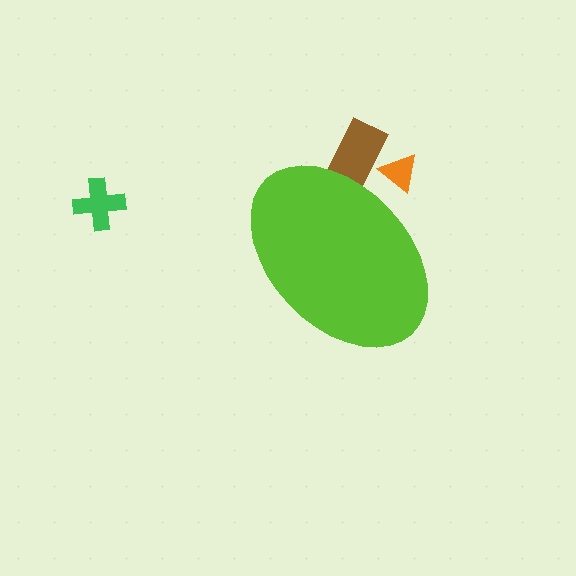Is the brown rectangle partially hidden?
Yes, the brown rectangle is partially hidden behind the lime ellipse.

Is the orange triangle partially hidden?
Yes, the orange triangle is partially hidden behind the lime ellipse.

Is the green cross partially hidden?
No, the green cross is fully visible.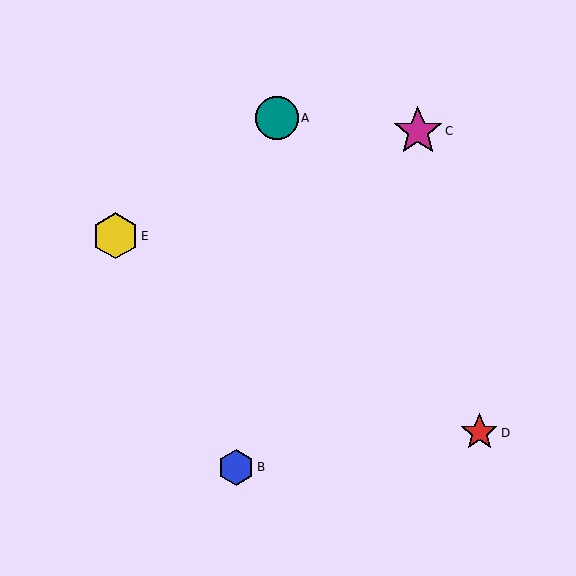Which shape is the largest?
The magenta star (labeled C) is the largest.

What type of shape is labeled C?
Shape C is a magenta star.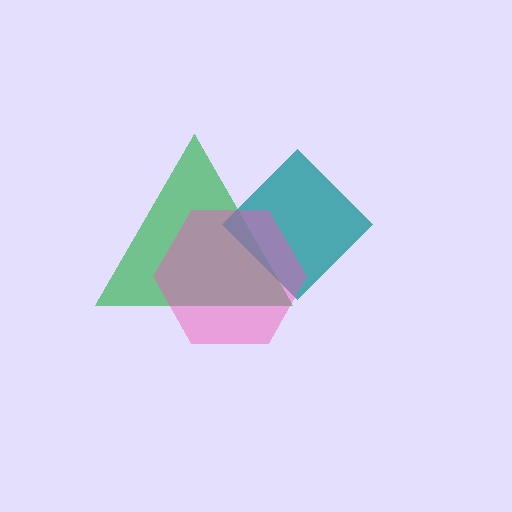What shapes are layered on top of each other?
The layered shapes are: a green triangle, a teal diamond, a pink hexagon.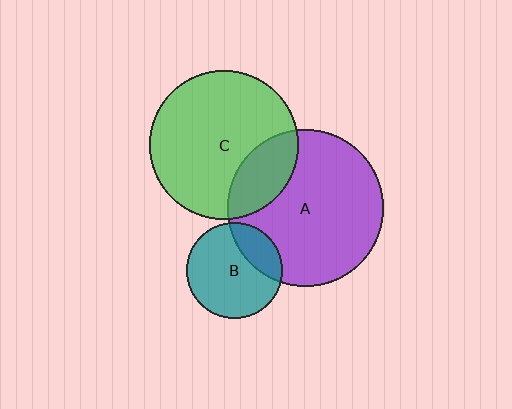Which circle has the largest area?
Circle A (purple).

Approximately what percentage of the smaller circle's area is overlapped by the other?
Approximately 25%.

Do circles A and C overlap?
Yes.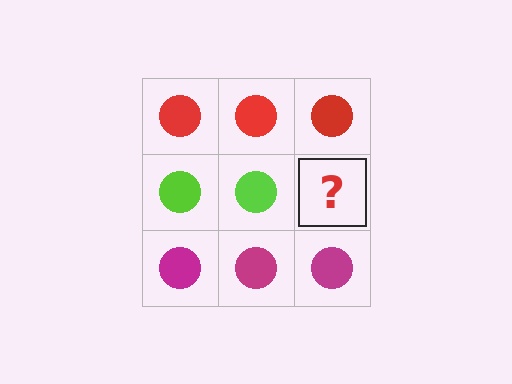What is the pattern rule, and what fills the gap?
The rule is that each row has a consistent color. The gap should be filled with a lime circle.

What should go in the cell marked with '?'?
The missing cell should contain a lime circle.